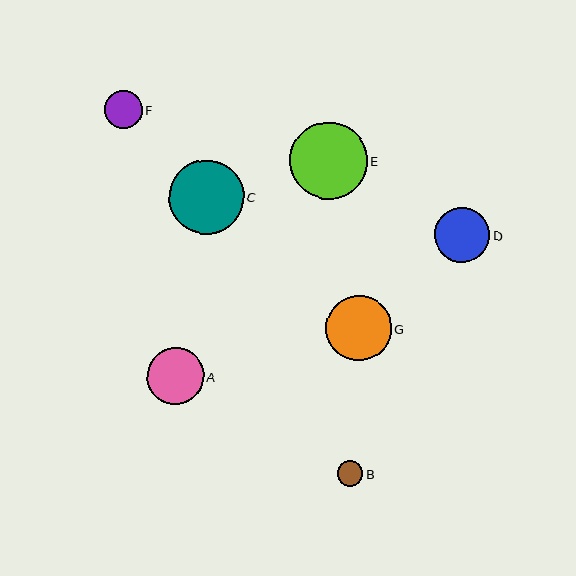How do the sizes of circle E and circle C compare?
Circle E and circle C are approximately the same size.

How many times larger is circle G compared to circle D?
Circle G is approximately 1.2 times the size of circle D.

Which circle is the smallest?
Circle B is the smallest with a size of approximately 25 pixels.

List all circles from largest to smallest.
From largest to smallest: E, C, G, A, D, F, B.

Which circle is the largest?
Circle E is the largest with a size of approximately 78 pixels.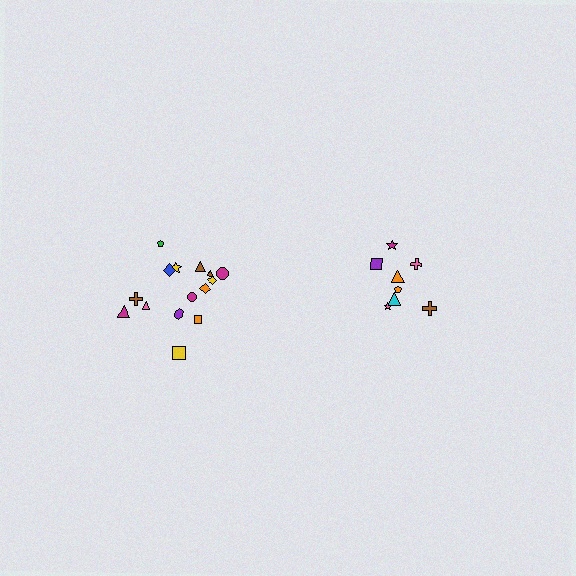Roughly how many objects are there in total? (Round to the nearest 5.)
Roughly 25 objects in total.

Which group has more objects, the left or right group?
The left group.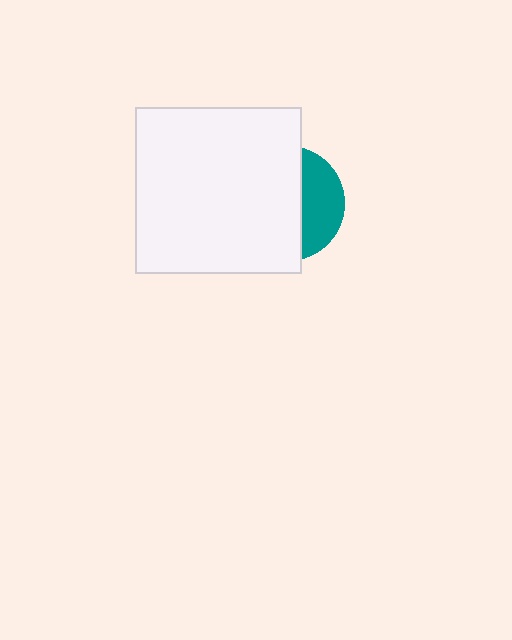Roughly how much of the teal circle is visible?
A small part of it is visible (roughly 35%).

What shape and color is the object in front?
The object in front is a white square.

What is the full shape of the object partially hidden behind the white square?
The partially hidden object is a teal circle.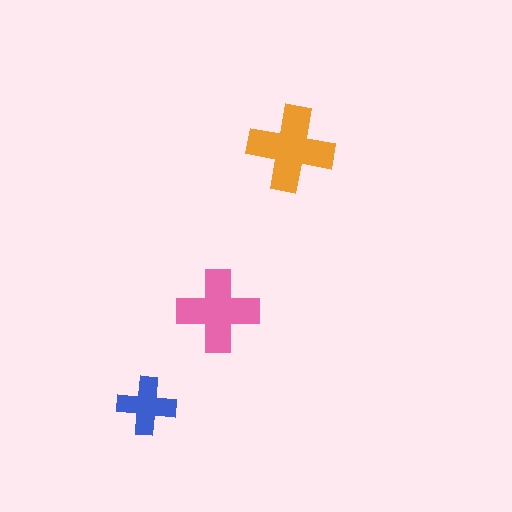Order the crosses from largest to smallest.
the orange one, the pink one, the blue one.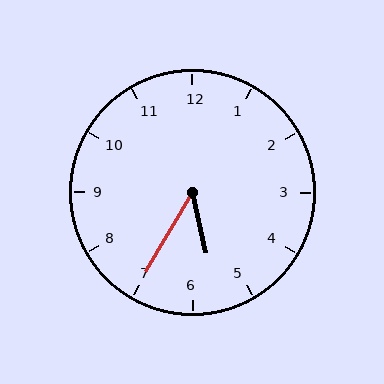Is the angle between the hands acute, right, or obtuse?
It is acute.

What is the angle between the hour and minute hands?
Approximately 42 degrees.